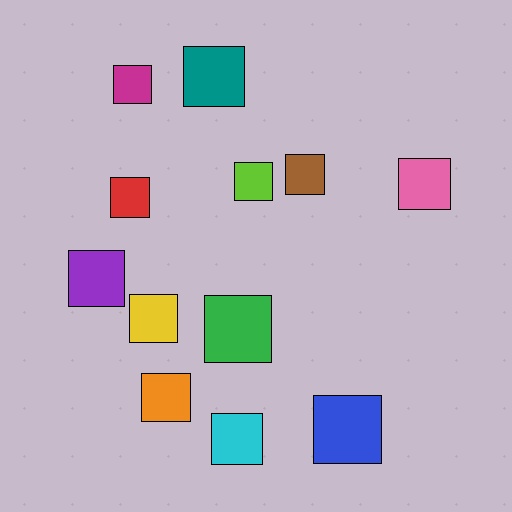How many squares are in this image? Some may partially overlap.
There are 12 squares.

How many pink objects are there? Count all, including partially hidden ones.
There is 1 pink object.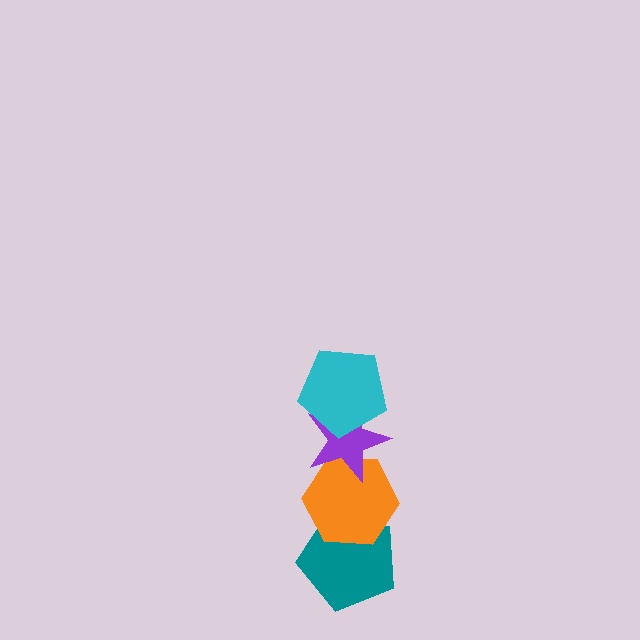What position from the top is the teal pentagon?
The teal pentagon is 4th from the top.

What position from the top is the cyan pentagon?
The cyan pentagon is 1st from the top.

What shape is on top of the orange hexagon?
The purple star is on top of the orange hexagon.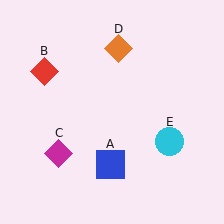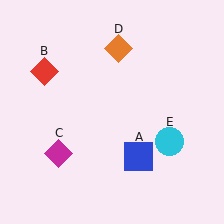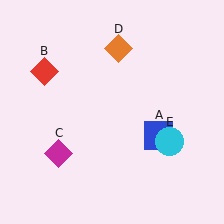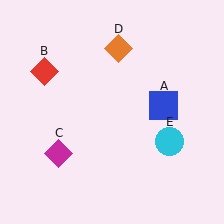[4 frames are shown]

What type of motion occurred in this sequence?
The blue square (object A) rotated counterclockwise around the center of the scene.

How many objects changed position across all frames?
1 object changed position: blue square (object A).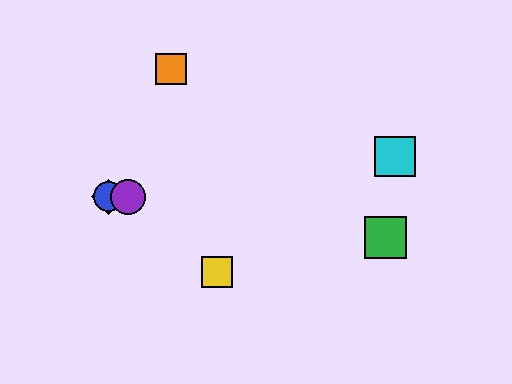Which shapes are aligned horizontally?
The red diamond, the blue circle, the purple circle are aligned horizontally.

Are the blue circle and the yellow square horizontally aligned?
No, the blue circle is at y≈197 and the yellow square is at y≈272.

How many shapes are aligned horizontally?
3 shapes (the red diamond, the blue circle, the purple circle) are aligned horizontally.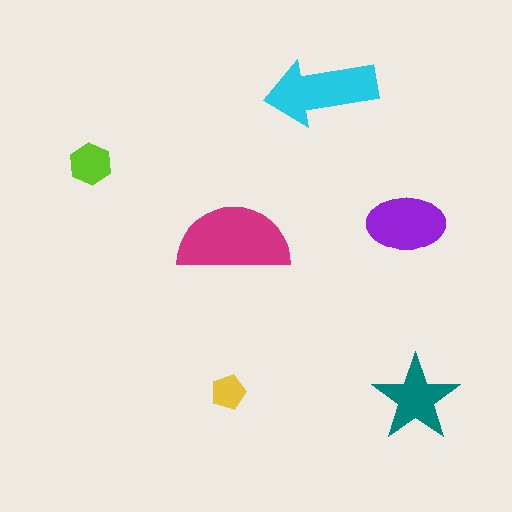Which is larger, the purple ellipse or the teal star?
The purple ellipse.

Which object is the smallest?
The yellow pentagon.